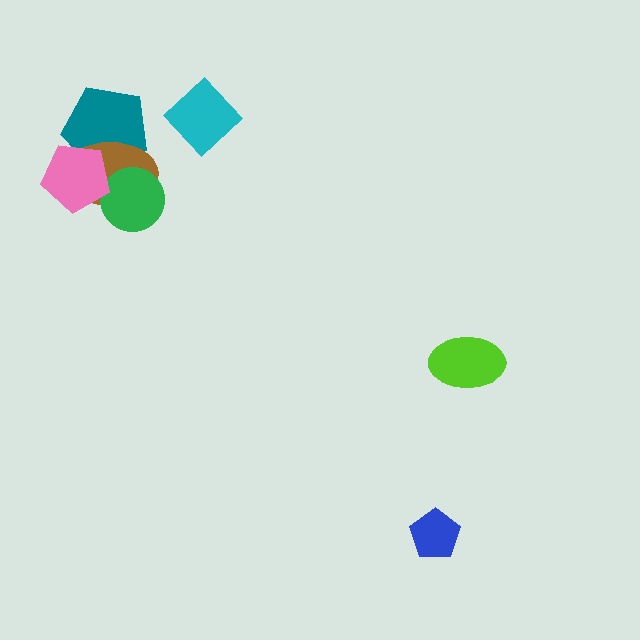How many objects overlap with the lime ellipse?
0 objects overlap with the lime ellipse.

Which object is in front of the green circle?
The pink pentagon is in front of the green circle.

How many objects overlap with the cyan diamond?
0 objects overlap with the cyan diamond.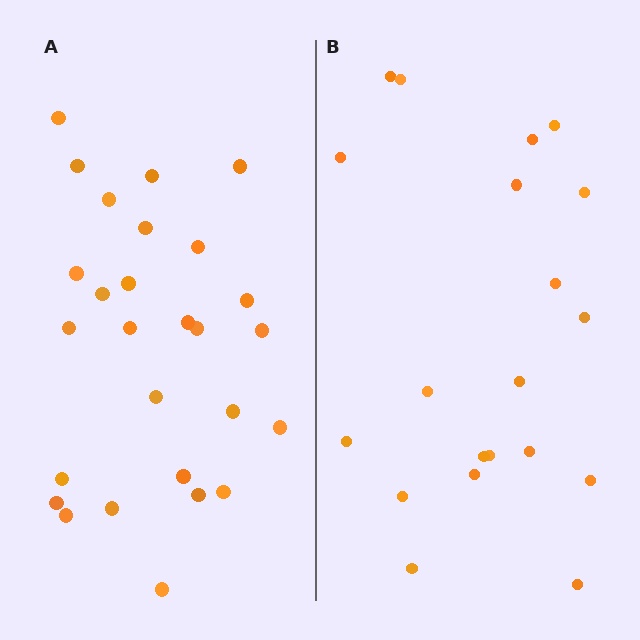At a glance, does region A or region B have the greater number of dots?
Region A (the left region) has more dots.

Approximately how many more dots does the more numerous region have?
Region A has roughly 8 or so more dots than region B.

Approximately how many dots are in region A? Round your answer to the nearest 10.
About 30 dots. (The exact count is 27, which rounds to 30.)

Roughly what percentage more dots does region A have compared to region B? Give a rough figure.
About 35% more.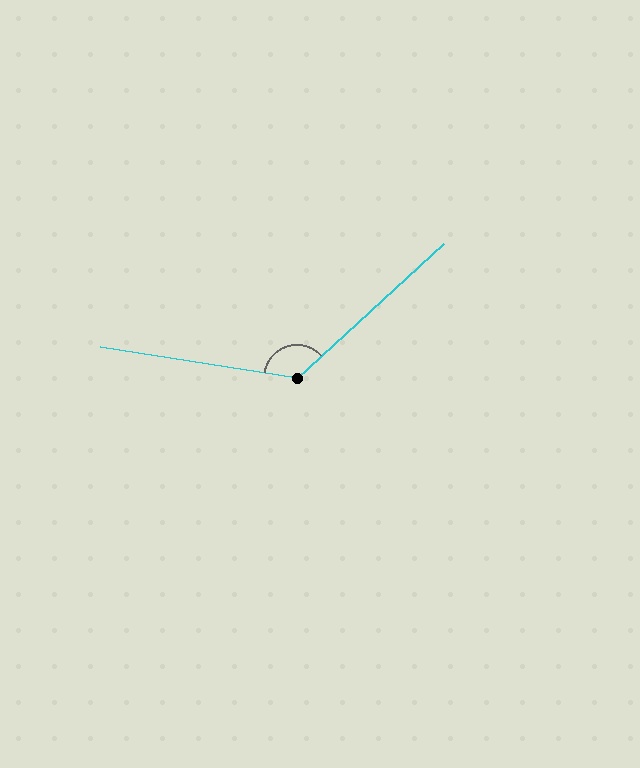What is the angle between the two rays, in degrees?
Approximately 128 degrees.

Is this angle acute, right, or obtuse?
It is obtuse.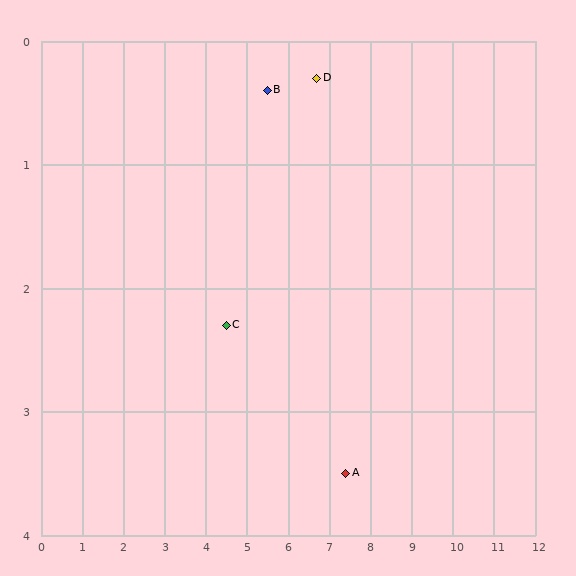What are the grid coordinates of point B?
Point B is at approximately (5.5, 0.4).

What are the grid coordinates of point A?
Point A is at approximately (7.4, 3.5).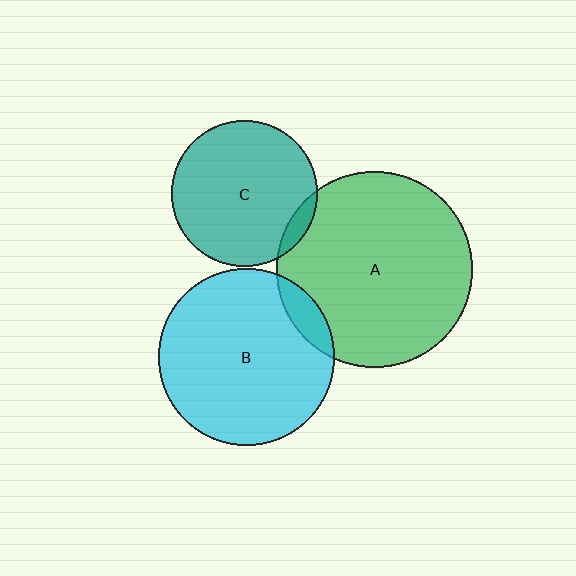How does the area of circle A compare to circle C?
Approximately 1.8 times.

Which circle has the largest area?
Circle A (green).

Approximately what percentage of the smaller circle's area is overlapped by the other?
Approximately 10%.